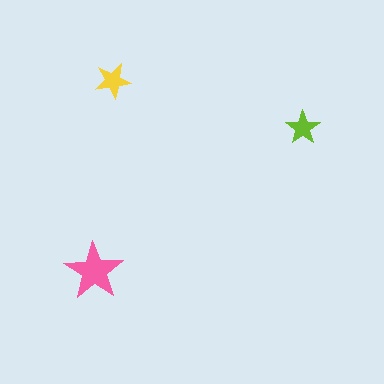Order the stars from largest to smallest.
the pink one, the yellow one, the lime one.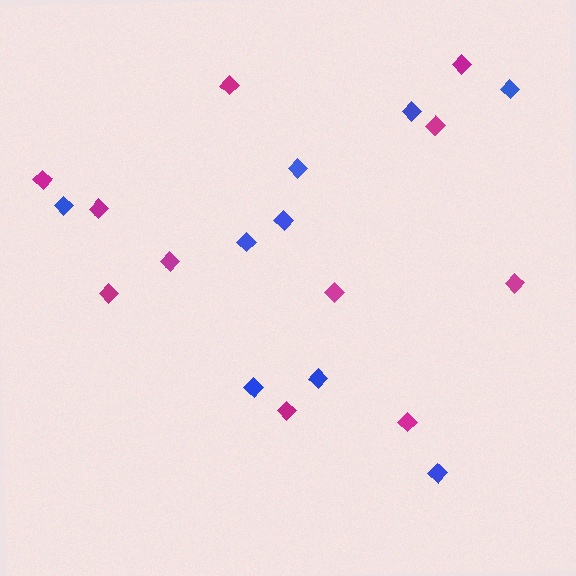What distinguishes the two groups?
There are 2 groups: one group of blue diamonds (9) and one group of magenta diamonds (11).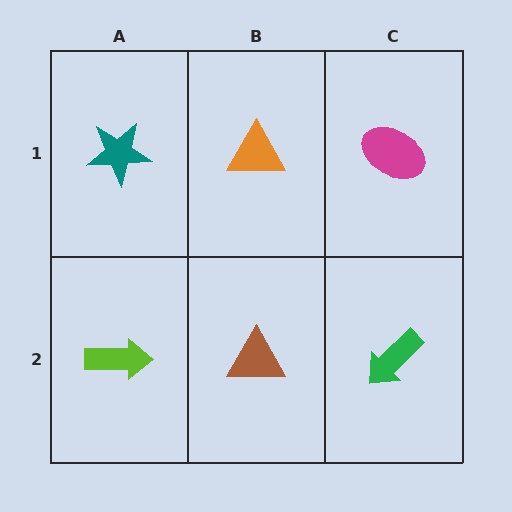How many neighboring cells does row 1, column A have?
2.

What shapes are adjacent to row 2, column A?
A teal star (row 1, column A), a brown triangle (row 2, column B).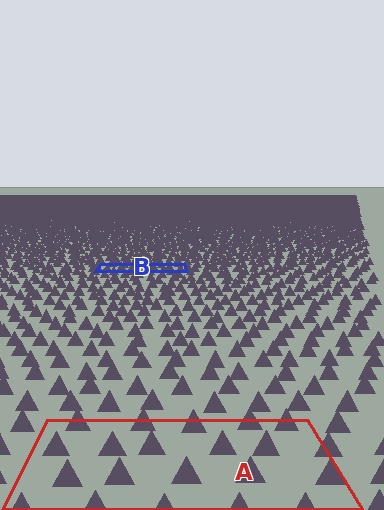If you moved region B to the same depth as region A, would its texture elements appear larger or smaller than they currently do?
They would appear larger. At a closer depth, the same texture elements are projected at a bigger on-screen size.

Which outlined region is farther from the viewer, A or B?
Region B is farther from the viewer — the texture elements inside it appear smaller and more densely packed.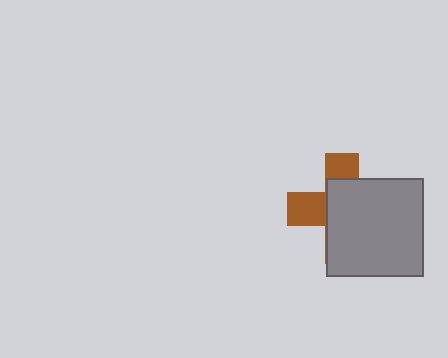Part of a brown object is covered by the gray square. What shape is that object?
It is a cross.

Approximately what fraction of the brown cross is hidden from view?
Roughly 67% of the brown cross is hidden behind the gray square.